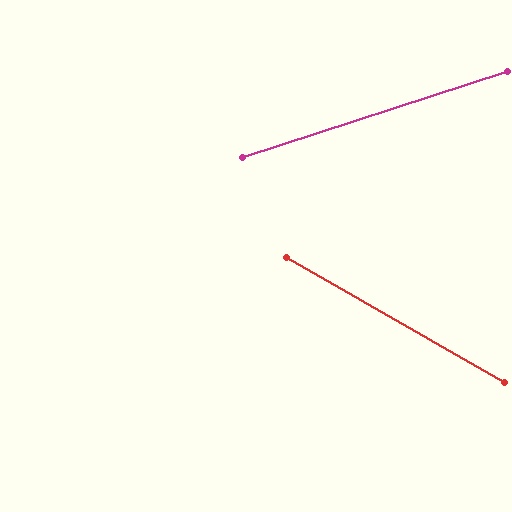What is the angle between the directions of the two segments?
Approximately 48 degrees.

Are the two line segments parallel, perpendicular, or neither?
Neither parallel nor perpendicular — they differ by about 48°.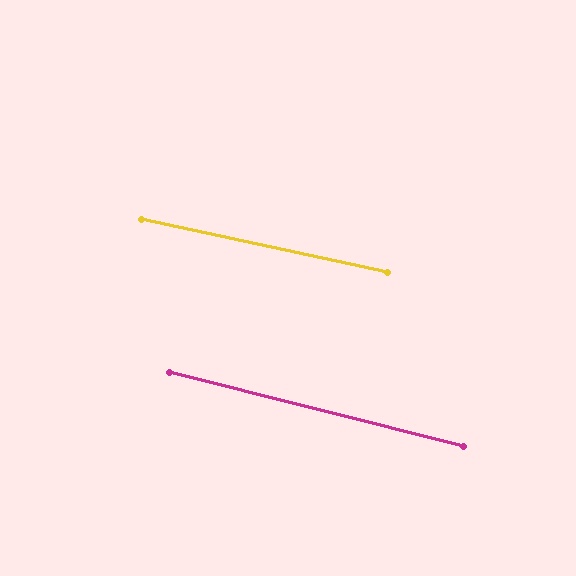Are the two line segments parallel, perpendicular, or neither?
Parallel — their directions differ by only 1.9°.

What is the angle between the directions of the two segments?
Approximately 2 degrees.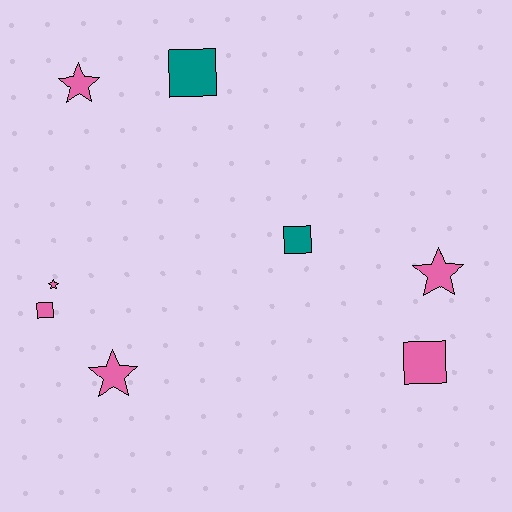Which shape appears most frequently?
Square, with 4 objects.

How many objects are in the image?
There are 8 objects.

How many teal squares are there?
There are 2 teal squares.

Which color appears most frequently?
Pink, with 6 objects.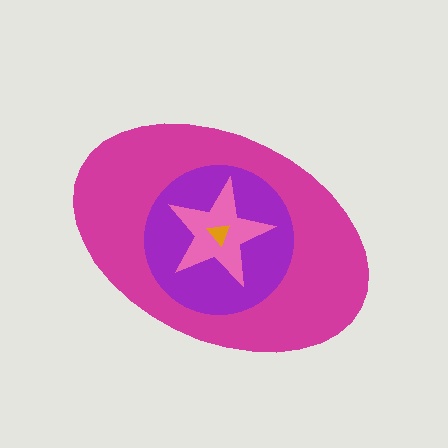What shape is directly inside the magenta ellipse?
The purple circle.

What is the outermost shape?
The magenta ellipse.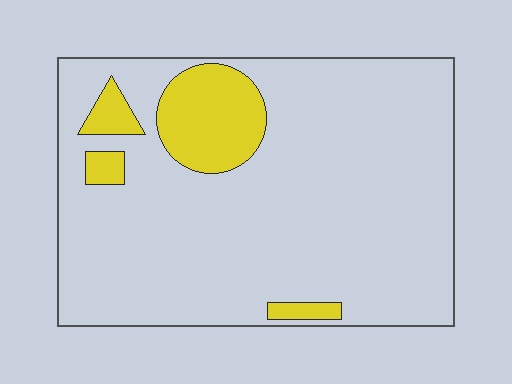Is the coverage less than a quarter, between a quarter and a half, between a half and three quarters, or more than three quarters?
Less than a quarter.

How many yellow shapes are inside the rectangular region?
4.